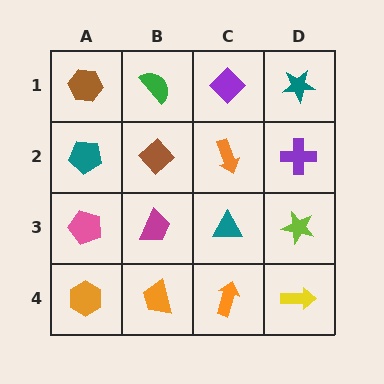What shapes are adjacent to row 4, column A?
A pink pentagon (row 3, column A), an orange trapezoid (row 4, column B).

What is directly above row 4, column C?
A teal triangle.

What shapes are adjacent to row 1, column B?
A brown diamond (row 2, column B), a brown hexagon (row 1, column A), a purple diamond (row 1, column C).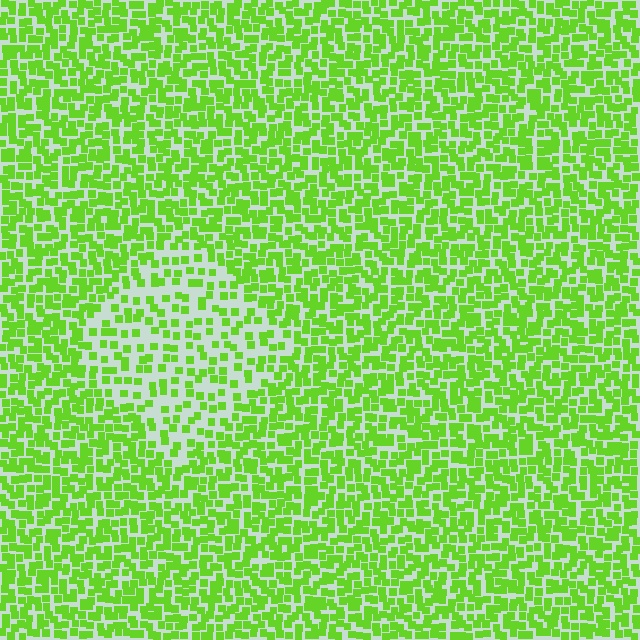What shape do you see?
I see a diamond.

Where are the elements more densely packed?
The elements are more densely packed outside the diamond boundary.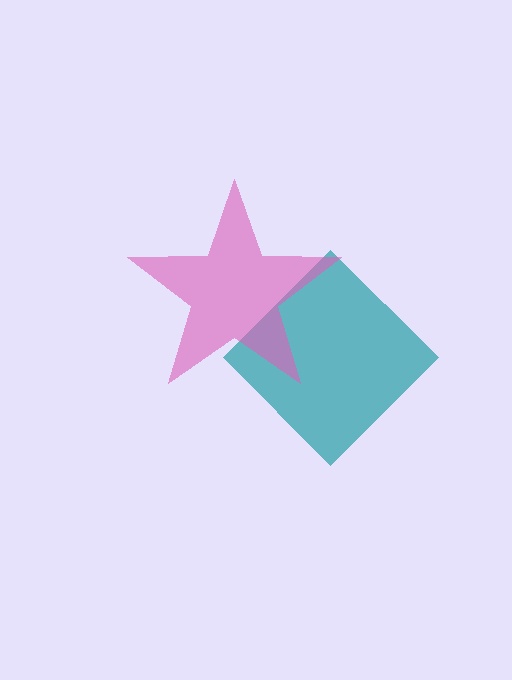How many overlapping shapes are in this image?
There are 2 overlapping shapes in the image.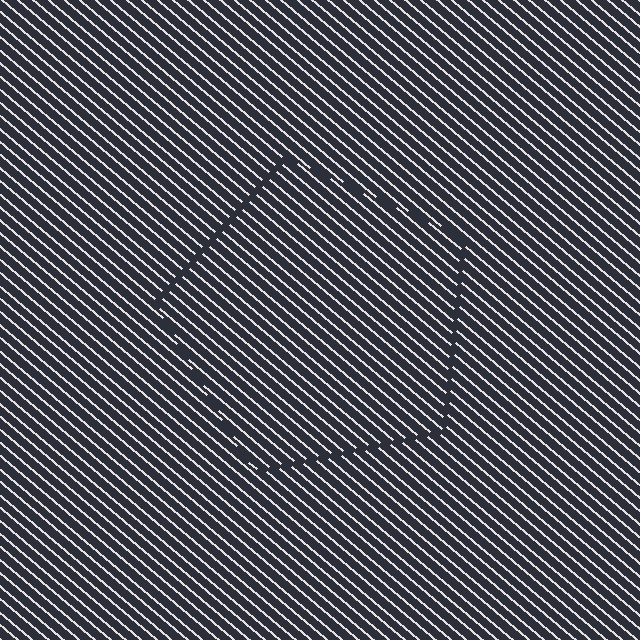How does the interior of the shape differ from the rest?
The interior of the shape contains the same grating, shifted by half a period — the contour is defined by the phase discontinuity where line-ends from the inner and outer gratings abut.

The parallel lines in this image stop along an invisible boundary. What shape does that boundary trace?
An illusory pentagon. The interior of the shape contains the same grating, shifted by half a period — the contour is defined by the phase discontinuity where line-ends from the inner and outer gratings abut.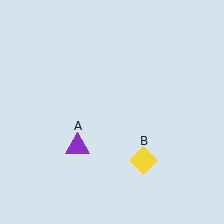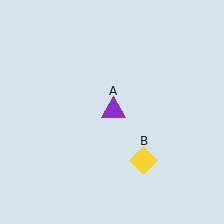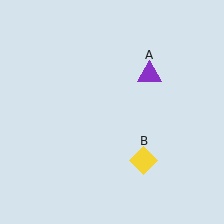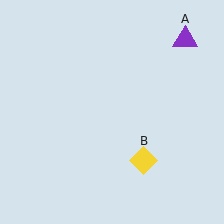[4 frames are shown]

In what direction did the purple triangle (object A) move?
The purple triangle (object A) moved up and to the right.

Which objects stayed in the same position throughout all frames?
Yellow diamond (object B) remained stationary.